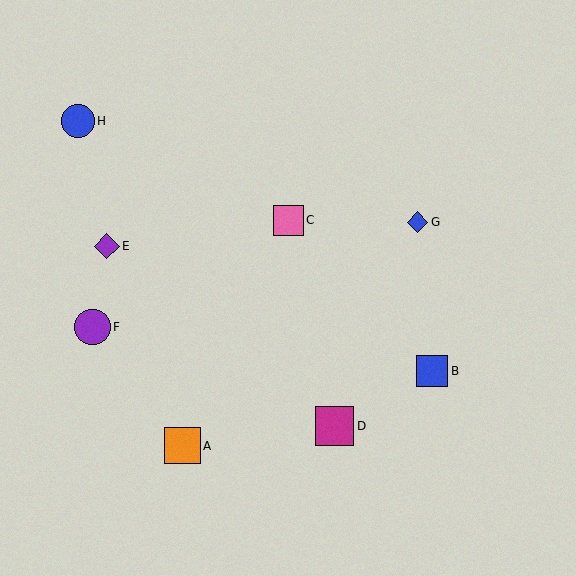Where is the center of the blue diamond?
The center of the blue diamond is at (417, 222).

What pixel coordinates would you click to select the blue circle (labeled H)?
Click at (78, 121) to select the blue circle H.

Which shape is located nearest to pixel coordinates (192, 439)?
The orange square (labeled A) at (183, 446) is nearest to that location.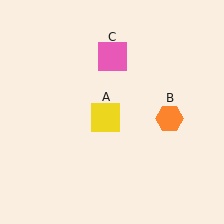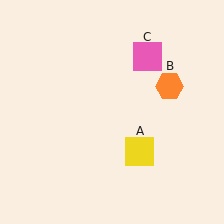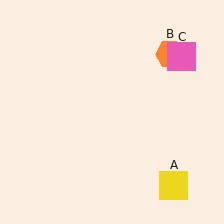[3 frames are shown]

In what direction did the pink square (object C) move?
The pink square (object C) moved right.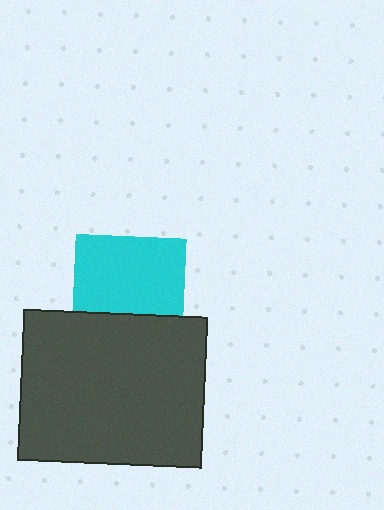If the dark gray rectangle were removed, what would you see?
You would see the complete cyan square.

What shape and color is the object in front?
The object in front is a dark gray rectangle.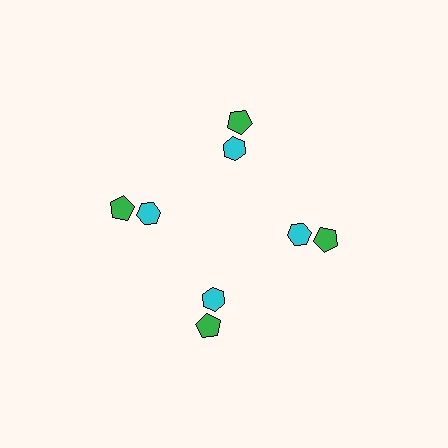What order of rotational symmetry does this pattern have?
This pattern has 4-fold rotational symmetry.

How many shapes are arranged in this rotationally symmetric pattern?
There are 8 shapes, arranged in 4 groups of 2.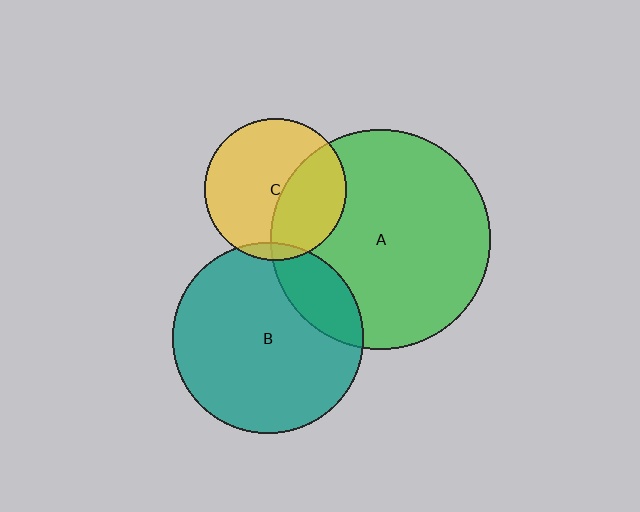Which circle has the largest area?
Circle A (green).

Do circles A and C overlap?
Yes.